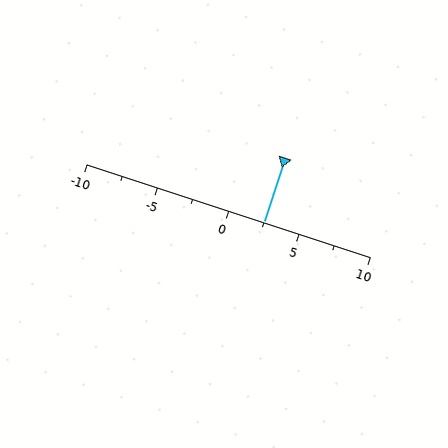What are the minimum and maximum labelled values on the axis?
The axis runs from -10 to 10.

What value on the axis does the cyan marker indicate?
The marker indicates approximately 2.5.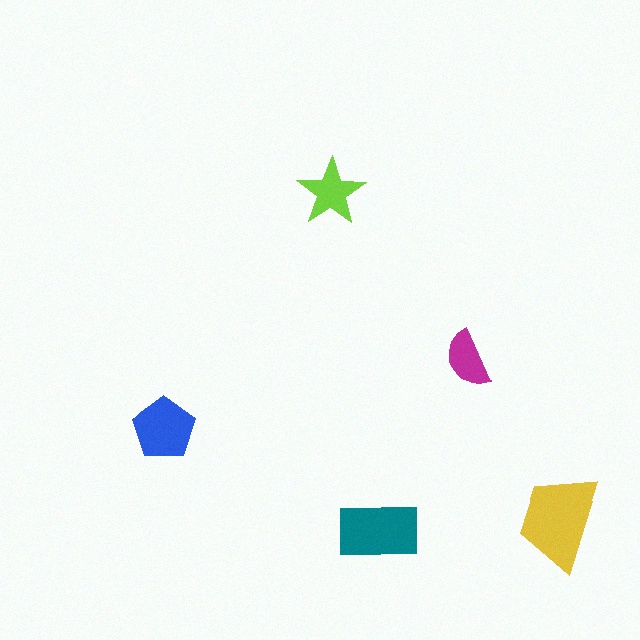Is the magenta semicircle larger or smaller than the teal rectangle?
Smaller.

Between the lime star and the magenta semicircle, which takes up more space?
The lime star.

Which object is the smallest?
The magenta semicircle.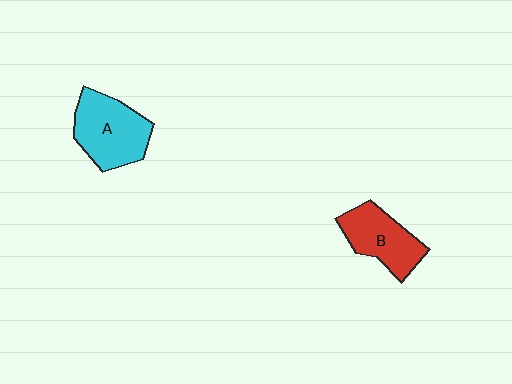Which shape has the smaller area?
Shape B (red).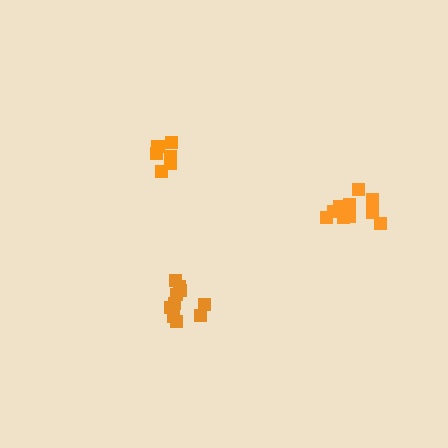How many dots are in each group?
Group 1: 12 dots, Group 2: 11 dots, Group 3: 6 dots (29 total).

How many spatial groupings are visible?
There are 3 spatial groupings.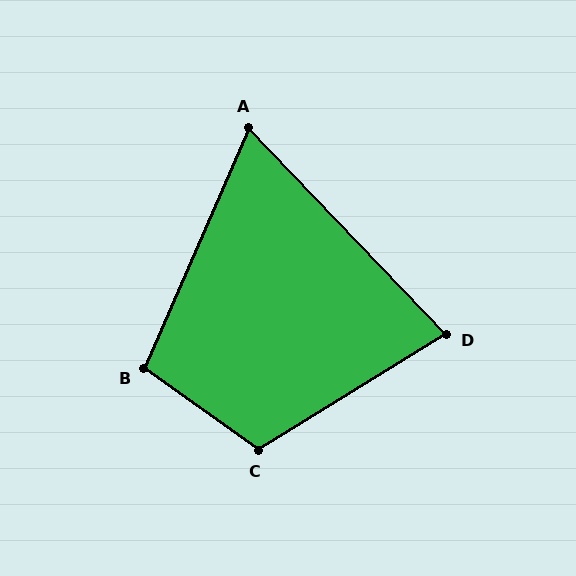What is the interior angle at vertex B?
Approximately 102 degrees (obtuse).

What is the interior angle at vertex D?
Approximately 78 degrees (acute).